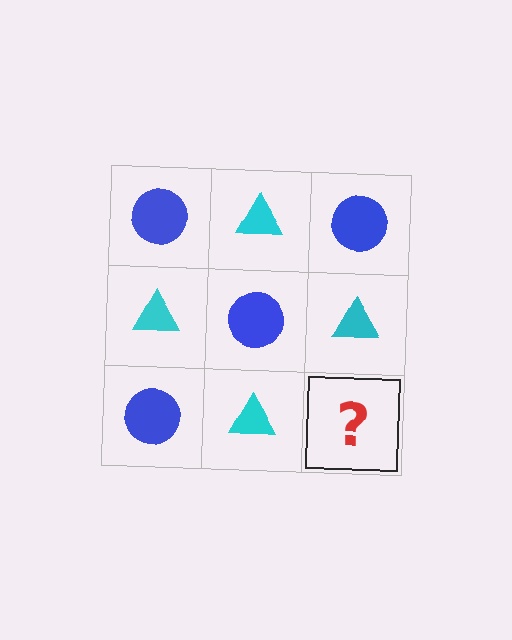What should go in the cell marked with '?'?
The missing cell should contain a blue circle.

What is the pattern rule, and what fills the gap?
The rule is that it alternates blue circle and cyan triangle in a checkerboard pattern. The gap should be filled with a blue circle.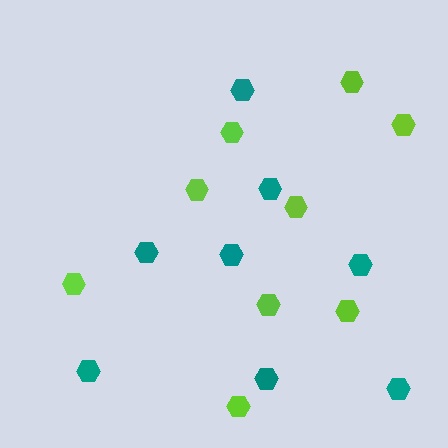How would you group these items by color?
There are 2 groups: one group of teal hexagons (8) and one group of lime hexagons (9).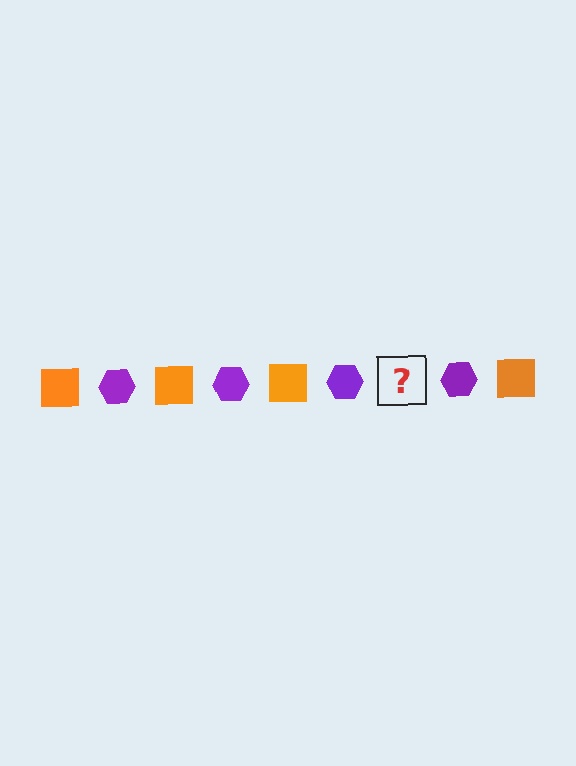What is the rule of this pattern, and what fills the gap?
The rule is that the pattern alternates between orange square and purple hexagon. The gap should be filled with an orange square.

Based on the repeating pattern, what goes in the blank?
The blank should be an orange square.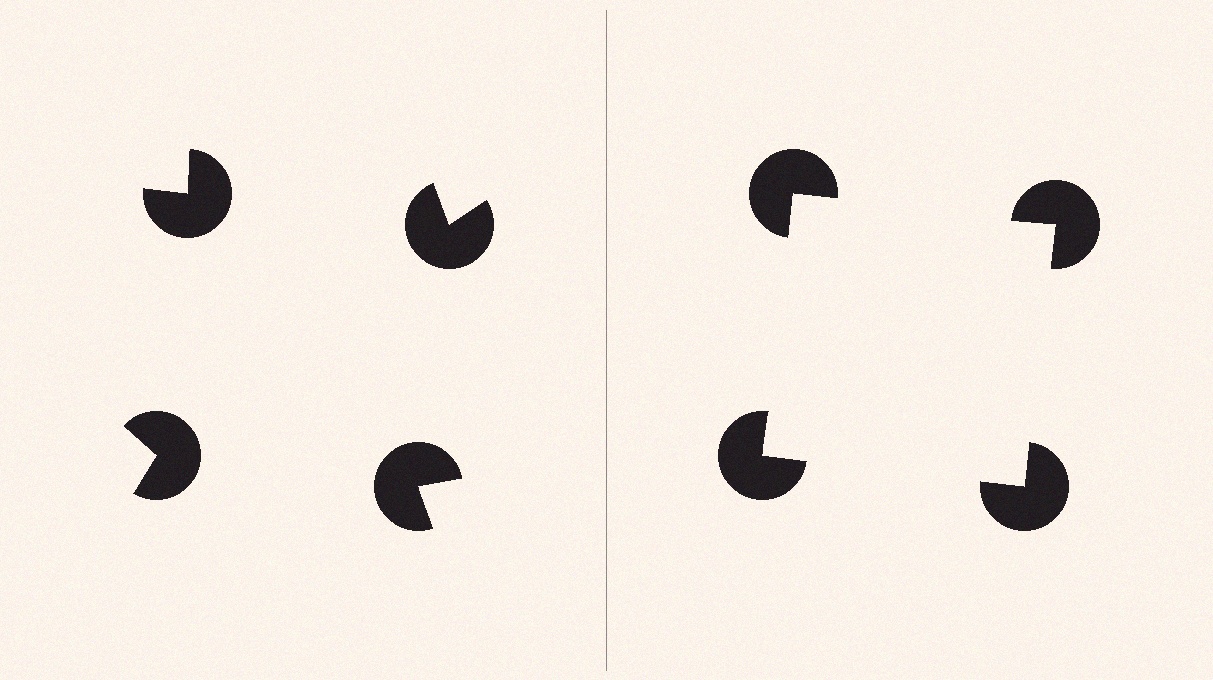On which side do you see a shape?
An illusory square appears on the right side. On the left side the wedge cuts are rotated, so no coherent shape forms.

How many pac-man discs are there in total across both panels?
8 — 4 on each side.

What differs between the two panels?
The pac-man discs are positioned identically on both sides; only the wedge orientations differ. On the right they align to a square; on the left they are misaligned.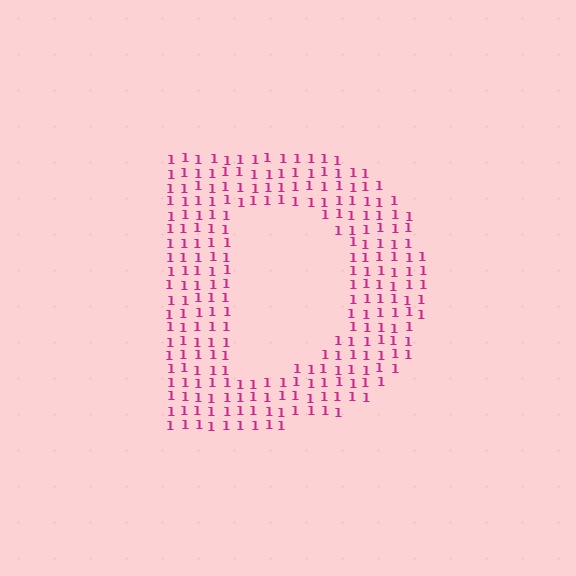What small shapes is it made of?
It is made of small digit 1's.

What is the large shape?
The large shape is the letter D.